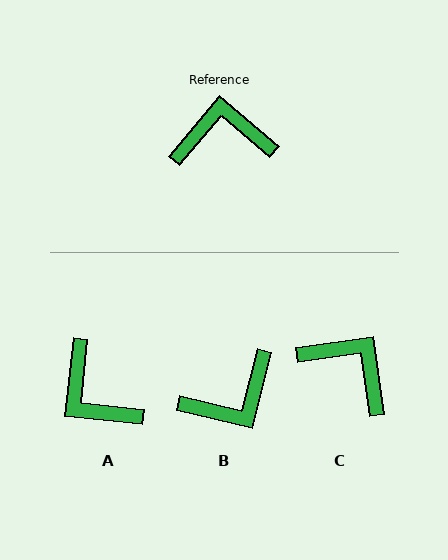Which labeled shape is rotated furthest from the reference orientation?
B, about 154 degrees away.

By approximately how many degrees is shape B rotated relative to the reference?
Approximately 154 degrees clockwise.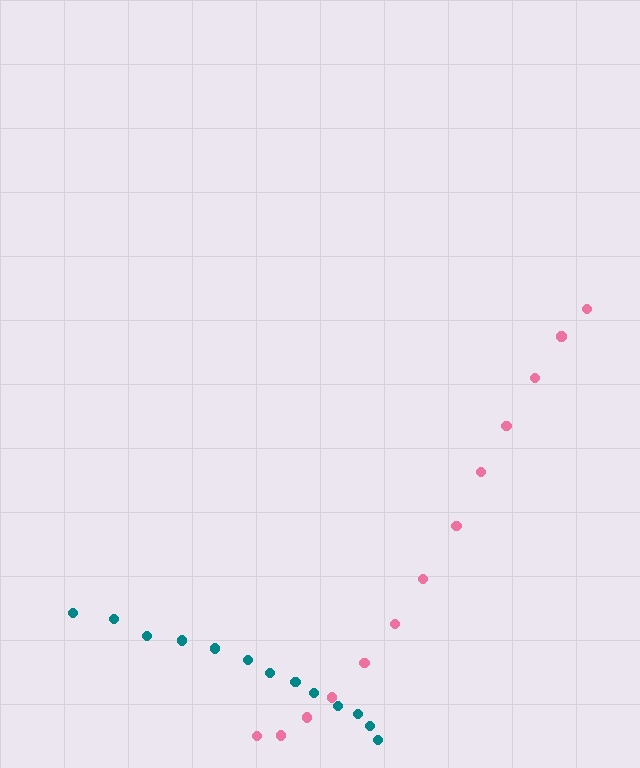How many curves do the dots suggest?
There are 2 distinct paths.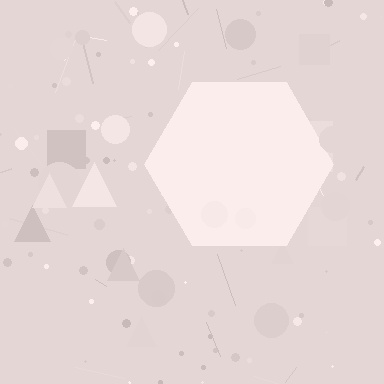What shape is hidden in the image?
A hexagon is hidden in the image.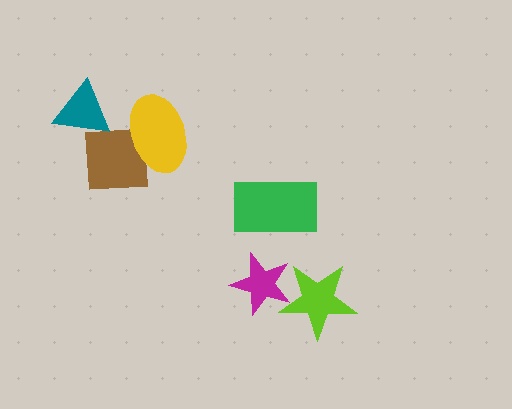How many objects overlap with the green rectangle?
0 objects overlap with the green rectangle.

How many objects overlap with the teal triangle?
1 object overlaps with the teal triangle.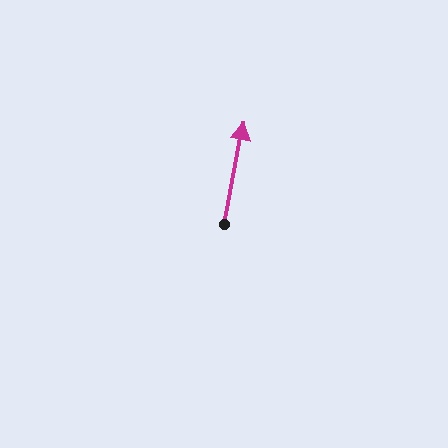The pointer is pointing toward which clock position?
Roughly 12 o'clock.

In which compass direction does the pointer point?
North.